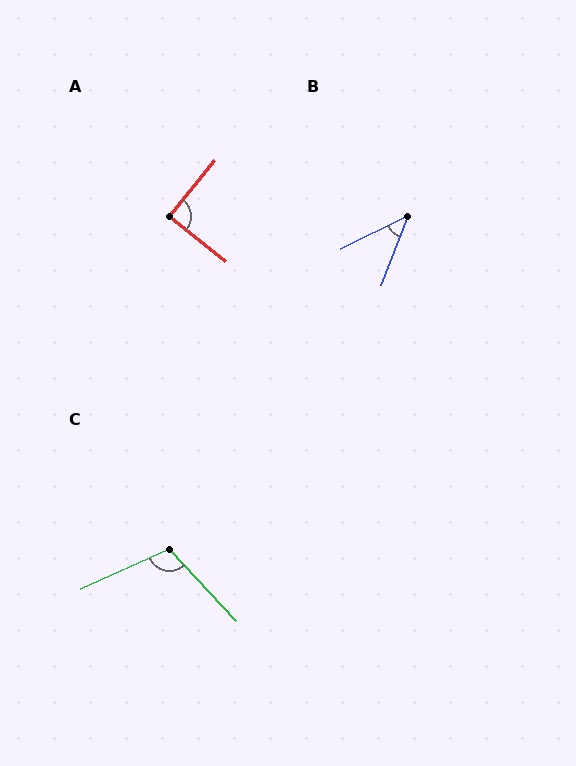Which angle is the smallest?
B, at approximately 43 degrees.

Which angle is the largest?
C, at approximately 109 degrees.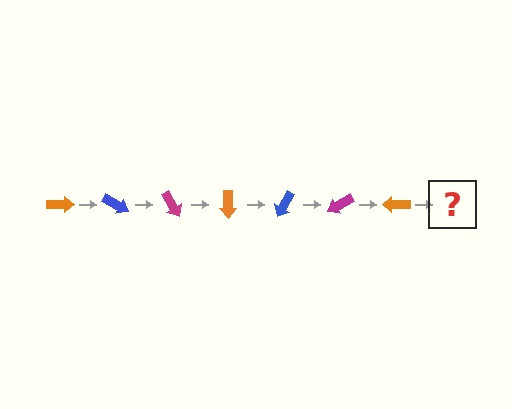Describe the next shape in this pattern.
It should be a blue arrow, rotated 210 degrees from the start.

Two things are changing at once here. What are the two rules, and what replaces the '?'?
The two rules are that it rotates 30 degrees each step and the color cycles through orange, blue, and magenta. The '?' should be a blue arrow, rotated 210 degrees from the start.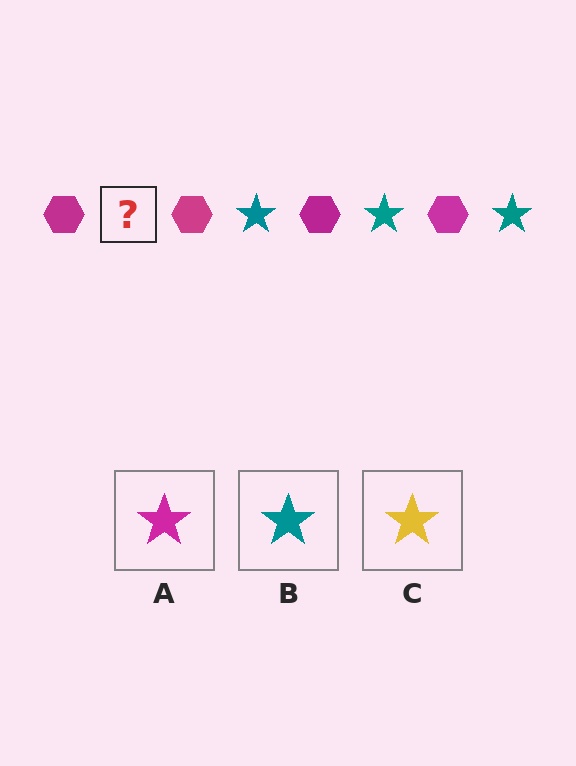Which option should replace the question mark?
Option B.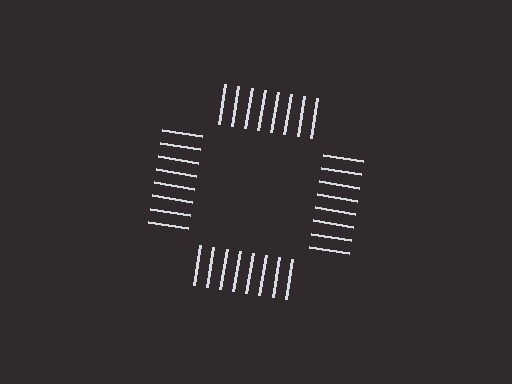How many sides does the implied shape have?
4 sides — the line-ends trace a square.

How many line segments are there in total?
32 — 8 along each of the 4 edges.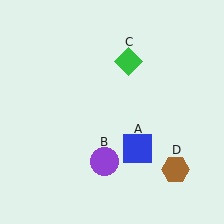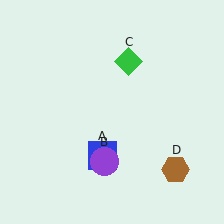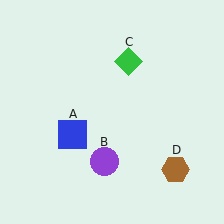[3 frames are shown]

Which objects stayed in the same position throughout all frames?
Purple circle (object B) and green diamond (object C) and brown hexagon (object D) remained stationary.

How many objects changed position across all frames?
1 object changed position: blue square (object A).